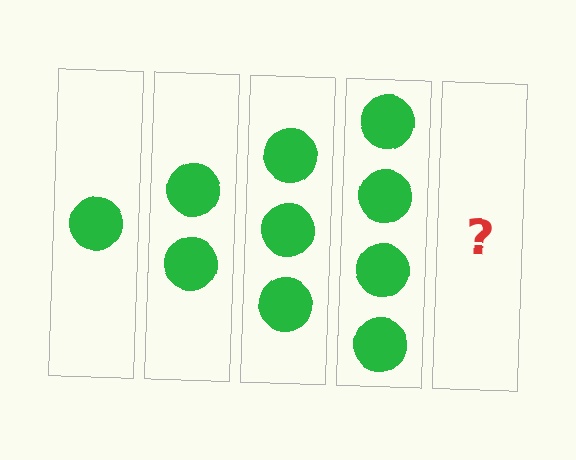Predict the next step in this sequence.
The next step is 5 circles.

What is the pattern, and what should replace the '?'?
The pattern is that each step adds one more circle. The '?' should be 5 circles.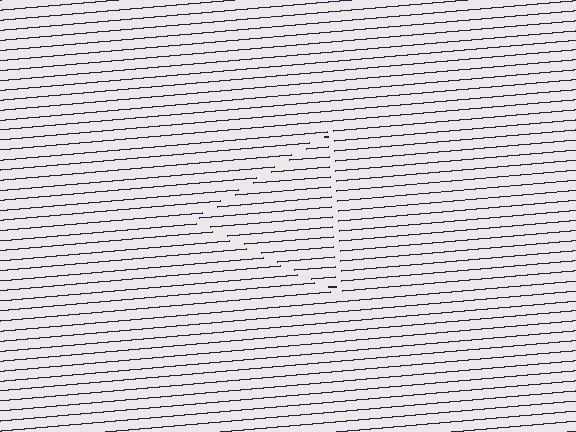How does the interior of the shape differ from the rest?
The interior of the shape contains the same grating, shifted by half a period — the contour is defined by the phase discontinuity where line-ends from the inner and outer gratings abut.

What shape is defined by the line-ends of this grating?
An illusory triangle. The interior of the shape contains the same grating, shifted by half a period — the contour is defined by the phase discontinuity where line-ends from the inner and outer gratings abut.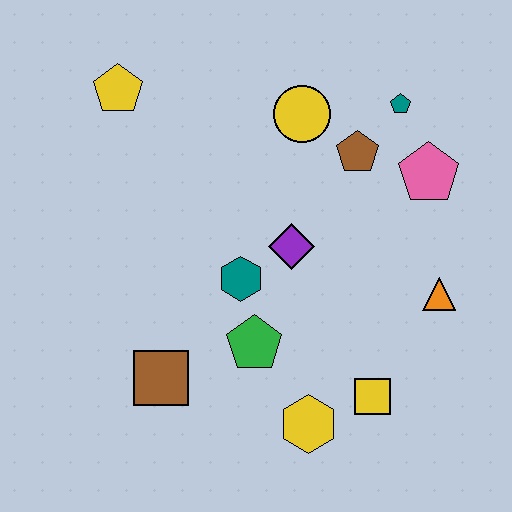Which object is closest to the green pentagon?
The teal hexagon is closest to the green pentagon.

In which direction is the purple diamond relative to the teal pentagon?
The purple diamond is below the teal pentagon.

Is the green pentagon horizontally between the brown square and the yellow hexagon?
Yes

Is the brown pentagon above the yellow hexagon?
Yes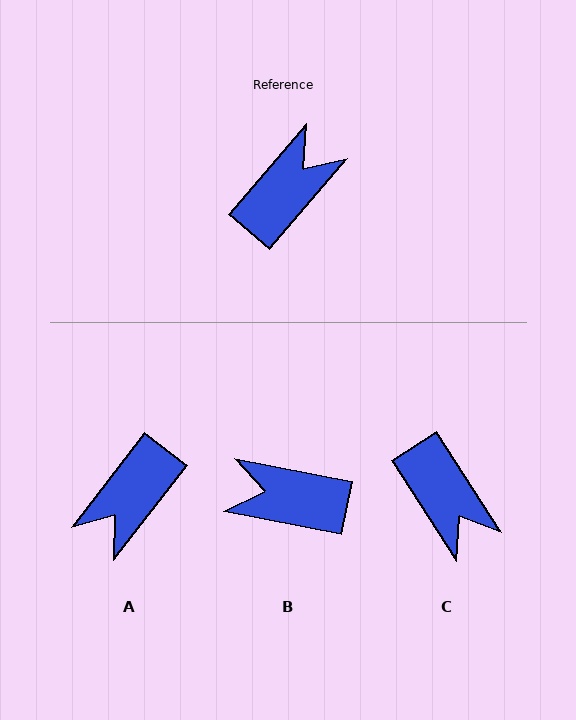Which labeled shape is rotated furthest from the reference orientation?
A, about 177 degrees away.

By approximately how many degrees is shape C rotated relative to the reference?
Approximately 107 degrees clockwise.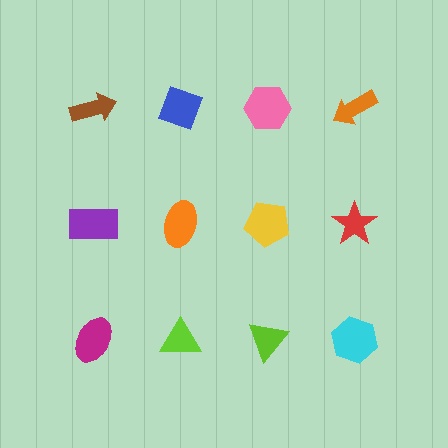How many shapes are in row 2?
4 shapes.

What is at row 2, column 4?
A red star.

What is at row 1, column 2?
A blue diamond.